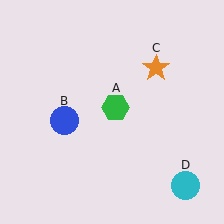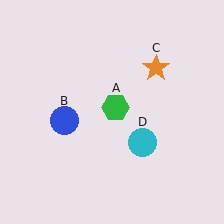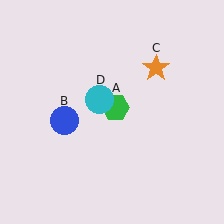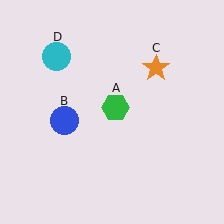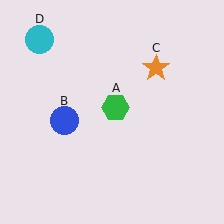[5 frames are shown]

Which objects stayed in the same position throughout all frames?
Green hexagon (object A) and blue circle (object B) and orange star (object C) remained stationary.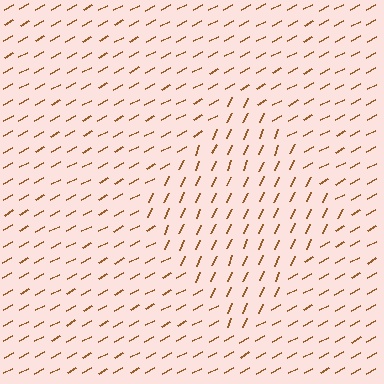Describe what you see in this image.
The image is filled with small brown line segments. A diamond region in the image has lines oriented differently from the surrounding lines, creating a visible texture boundary.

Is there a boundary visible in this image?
Yes, there is a texture boundary formed by a change in line orientation.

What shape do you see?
I see a diamond.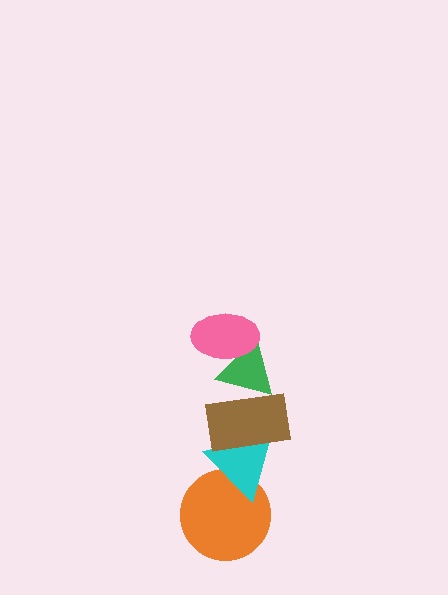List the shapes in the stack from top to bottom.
From top to bottom: the pink ellipse, the green triangle, the brown rectangle, the cyan triangle, the orange circle.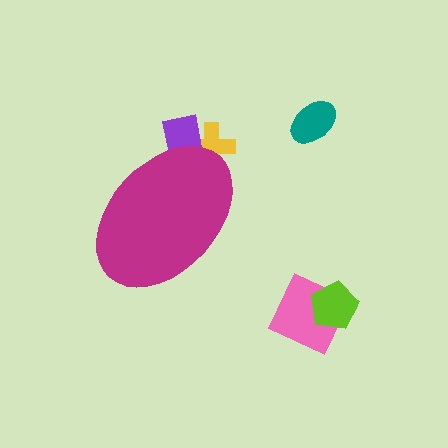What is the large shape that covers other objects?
A magenta ellipse.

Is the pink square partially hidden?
No, the pink square is fully visible.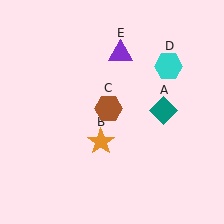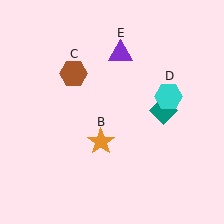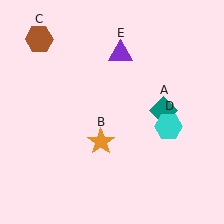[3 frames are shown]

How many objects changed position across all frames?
2 objects changed position: brown hexagon (object C), cyan hexagon (object D).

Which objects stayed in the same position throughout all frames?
Teal diamond (object A) and orange star (object B) and purple triangle (object E) remained stationary.